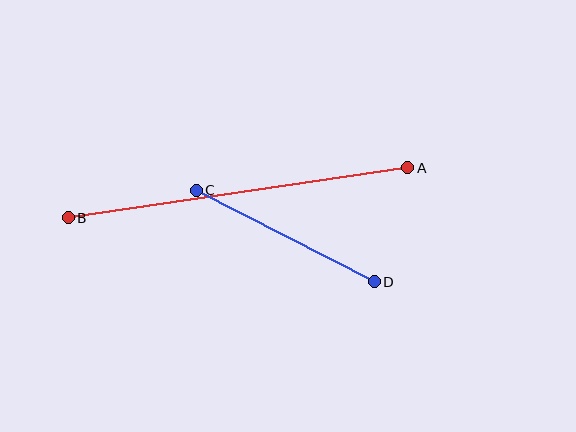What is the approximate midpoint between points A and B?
The midpoint is at approximately (238, 193) pixels.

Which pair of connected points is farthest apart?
Points A and B are farthest apart.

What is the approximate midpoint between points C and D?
The midpoint is at approximately (285, 236) pixels.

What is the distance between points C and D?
The distance is approximately 200 pixels.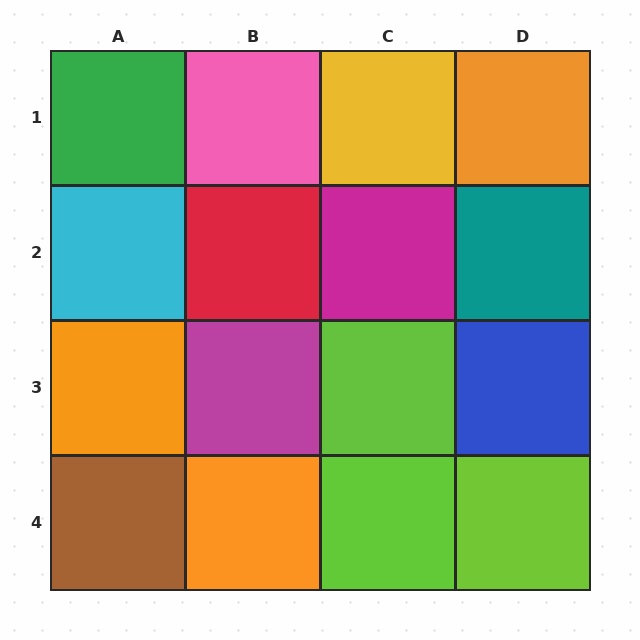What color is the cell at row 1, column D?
Orange.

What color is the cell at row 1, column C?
Yellow.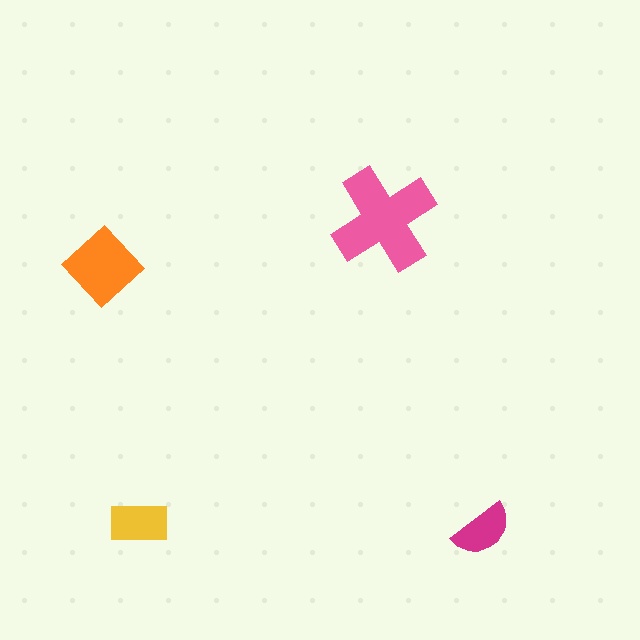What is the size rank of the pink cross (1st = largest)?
1st.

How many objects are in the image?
There are 4 objects in the image.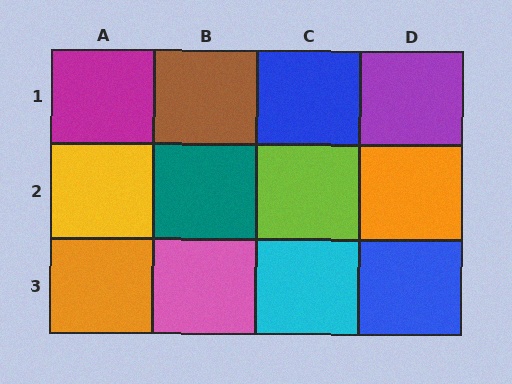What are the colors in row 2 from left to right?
Yellow, teal, lime, orange.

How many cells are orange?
2 cells are orange.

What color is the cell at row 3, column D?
Blue.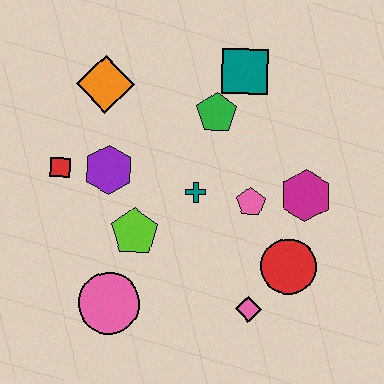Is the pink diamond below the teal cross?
Yes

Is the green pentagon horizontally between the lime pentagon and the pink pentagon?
Yes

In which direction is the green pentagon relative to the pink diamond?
The green pentagon is above the pink diamond.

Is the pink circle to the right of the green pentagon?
No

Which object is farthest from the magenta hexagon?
The red square is farthest from the magenta hexagon.